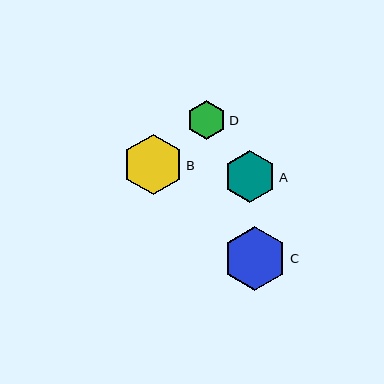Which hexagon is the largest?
Hexagon C is the largest with a size of approximately 64 pixels.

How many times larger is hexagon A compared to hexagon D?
Hexagon A is approximately 1.3 times the size of hexagon D.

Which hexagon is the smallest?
Hexagon D is the smallest with a size of approximately 39 pixels.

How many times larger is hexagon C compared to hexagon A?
Hexagon C is approximately 1.2 times the size of hexagon A.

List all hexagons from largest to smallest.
From largest to smallest: C, B, A, D.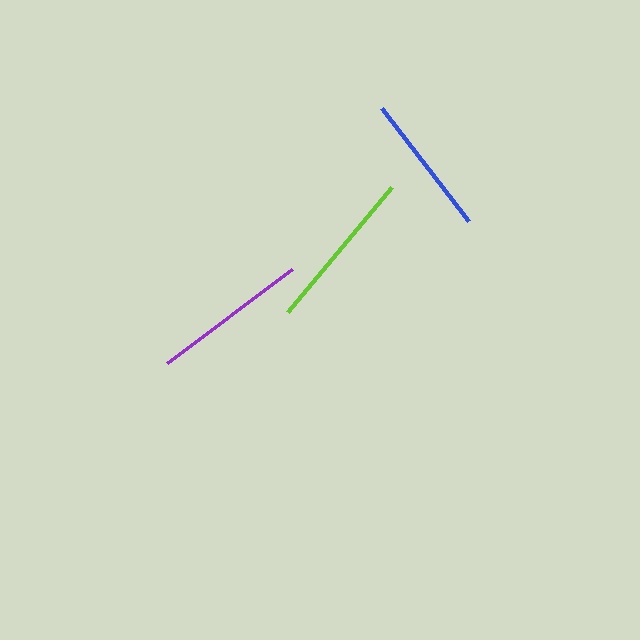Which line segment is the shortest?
The blue line is the shortest at approximately 143 pixels.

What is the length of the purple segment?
The purple segment is approximately 156 pixels long.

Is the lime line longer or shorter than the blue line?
The lime line is longer than the blue line.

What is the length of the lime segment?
The lime segment is approximately 163 pixels long.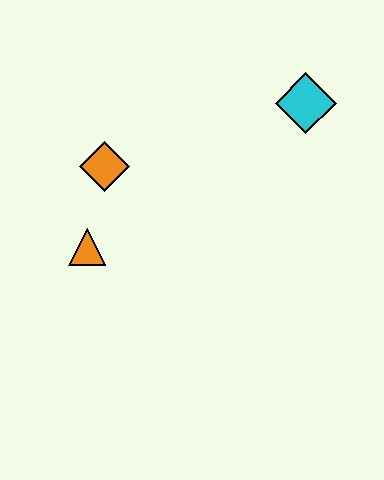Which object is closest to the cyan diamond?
The orange diamond is closest to the cyan diamond.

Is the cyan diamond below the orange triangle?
No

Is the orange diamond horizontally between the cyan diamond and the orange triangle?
Yes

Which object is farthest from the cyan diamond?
The orange triangle is farthest from the cyan diamond.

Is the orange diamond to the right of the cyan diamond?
No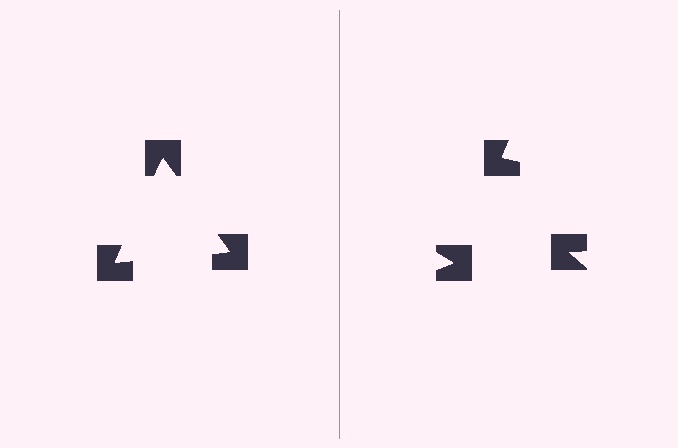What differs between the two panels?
The notched squares are positioned identically on both sides; only the wedge orientations differ. On the left they align to a triangle; on the right they are misaligned.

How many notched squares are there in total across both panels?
6 — 3 on each side.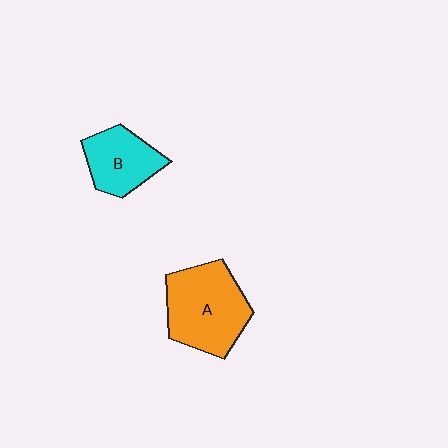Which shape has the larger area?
Shape A (orange).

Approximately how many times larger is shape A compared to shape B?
Approximately 1.6 times.